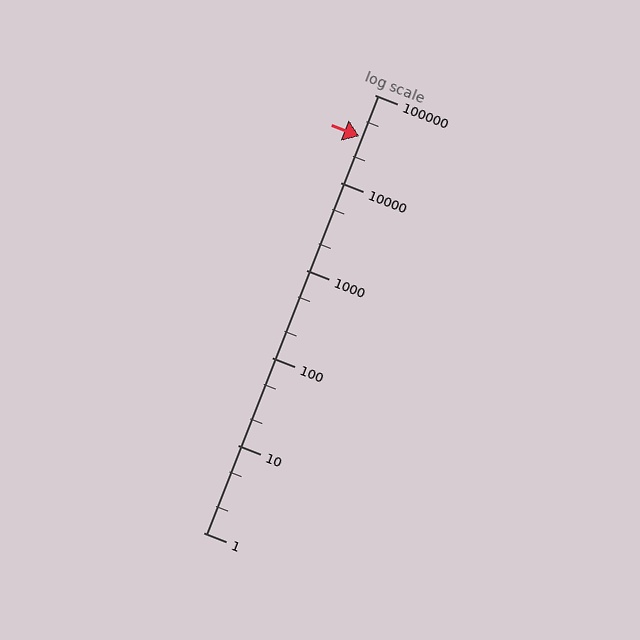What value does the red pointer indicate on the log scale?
The pointer indicates approximately 34000.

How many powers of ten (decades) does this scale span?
The scale spans 5 decades, from 1 to 100000.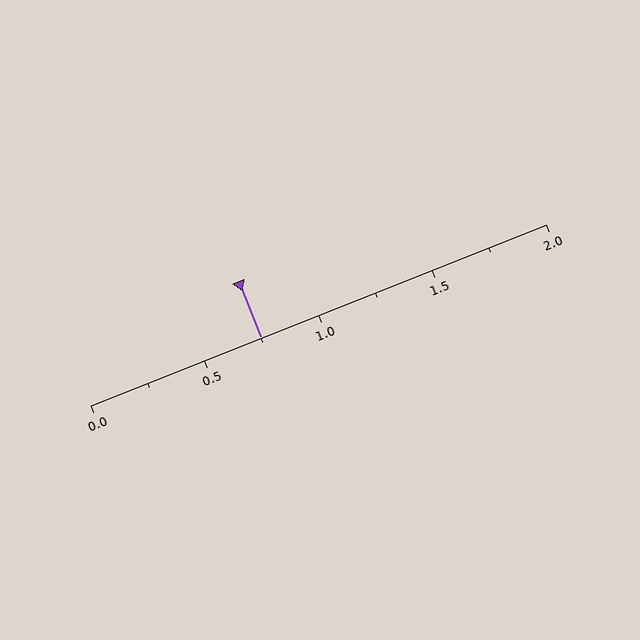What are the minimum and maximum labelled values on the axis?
The axis runs from 0.0 to 2.0.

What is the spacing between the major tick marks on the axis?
The major ticks are spaced 0.5 apart.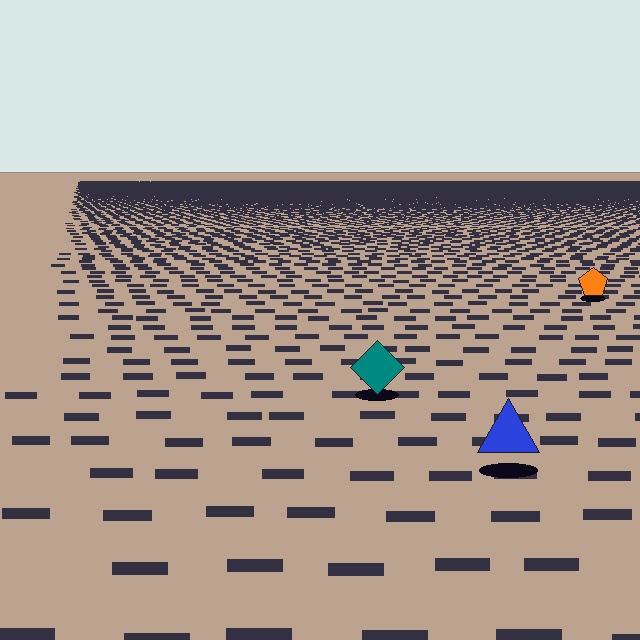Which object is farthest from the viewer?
The orange pentagon is farthest from the viewer. It appears smaller and the ground texture around it is denser.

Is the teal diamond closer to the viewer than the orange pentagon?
Yes. The teal diamond is closer — you can tell from the texture gradient: the ground texture is coarser near it.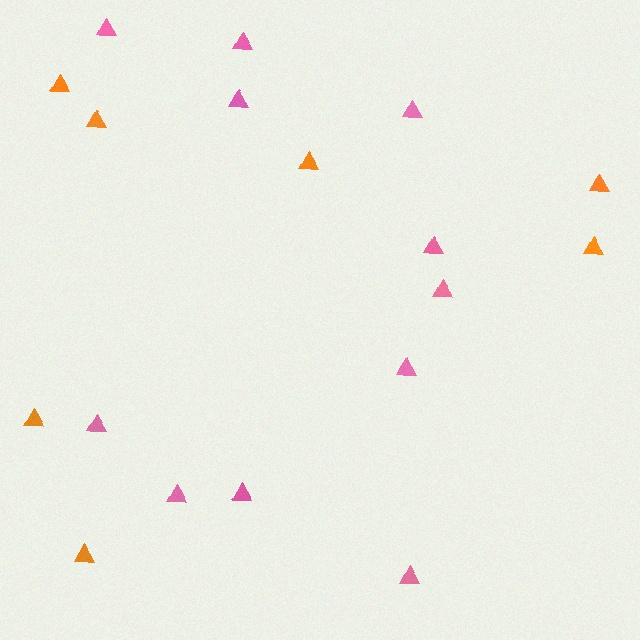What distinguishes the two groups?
There are 2 groups: one group of orange triangles (7) and one group of pink triangles (11).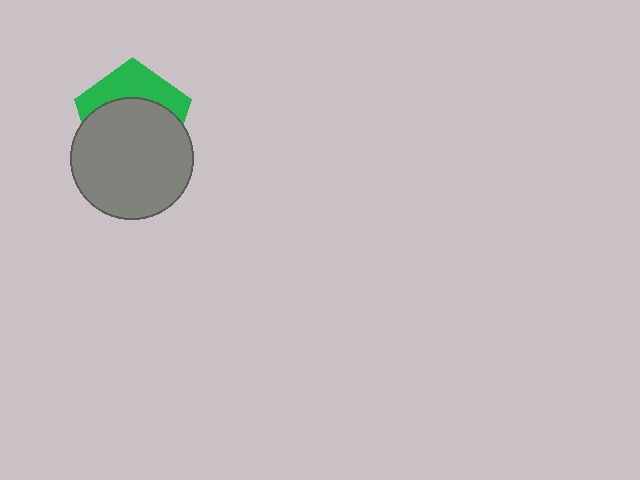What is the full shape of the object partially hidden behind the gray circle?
The partially hidden object is a green pentagon.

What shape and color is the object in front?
The object in front is a gray circle.